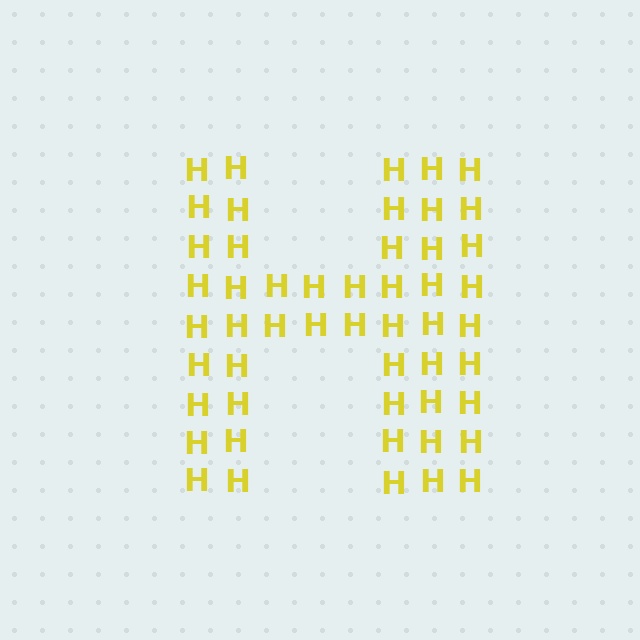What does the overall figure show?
The overall figure shows the letter H.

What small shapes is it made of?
It is made of small letter H's.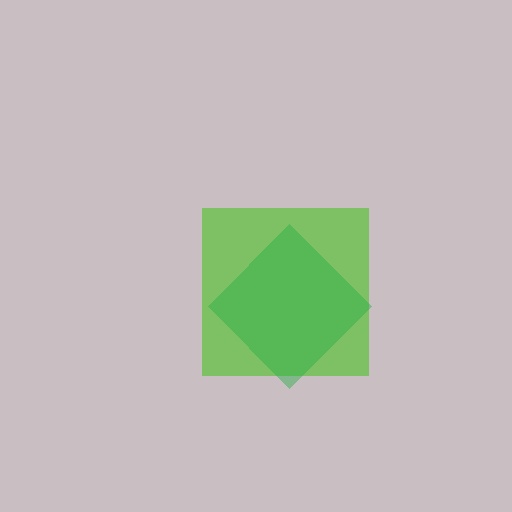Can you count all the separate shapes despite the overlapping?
Yes, there are 2 separate shapes.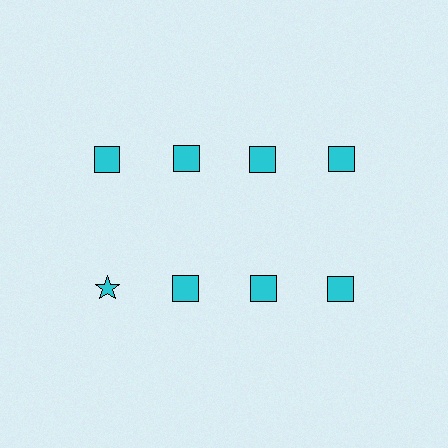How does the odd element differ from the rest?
It has a different shape: star instead of square.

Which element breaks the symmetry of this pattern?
The cyan star in the second row, leftmost column breaks the symmetry. All other shapes are cyan squares.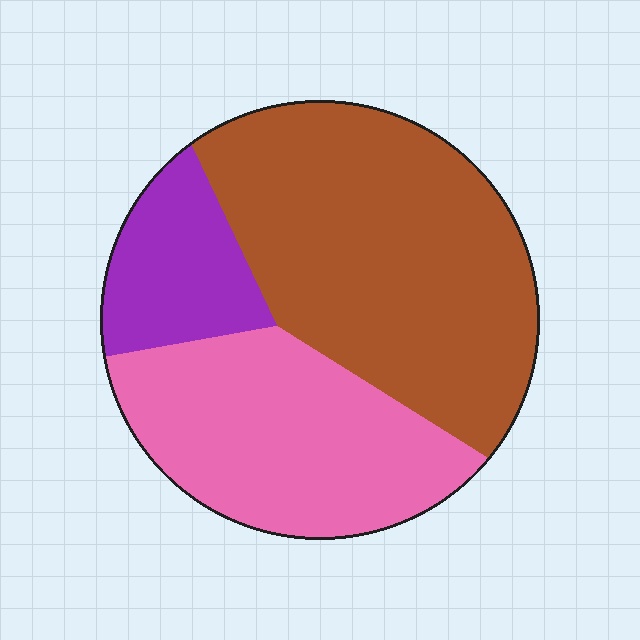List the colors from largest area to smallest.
From largest to smallest: brown, pink, purple.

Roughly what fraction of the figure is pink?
Pink covers 34% of the figure.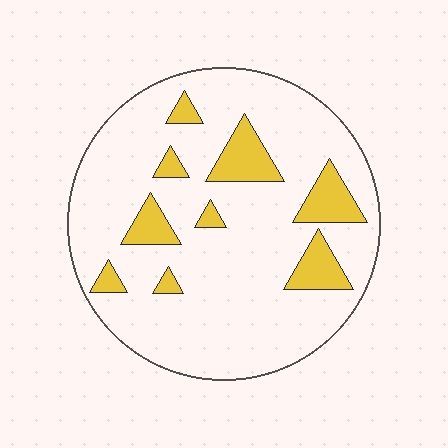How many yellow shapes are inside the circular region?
9.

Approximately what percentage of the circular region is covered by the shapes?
Approximately 15%.